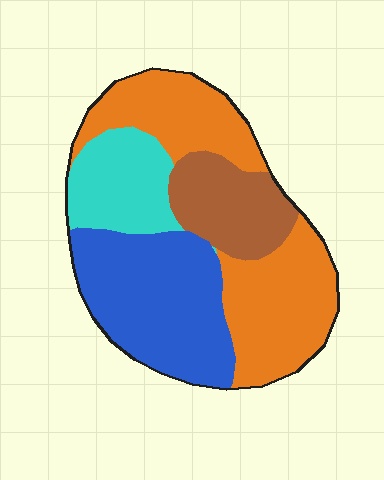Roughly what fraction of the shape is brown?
Brown covers around 15% of the shape.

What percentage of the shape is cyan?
Cyan covers roughly 15% of the shape.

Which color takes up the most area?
Orange, at roughly 40%.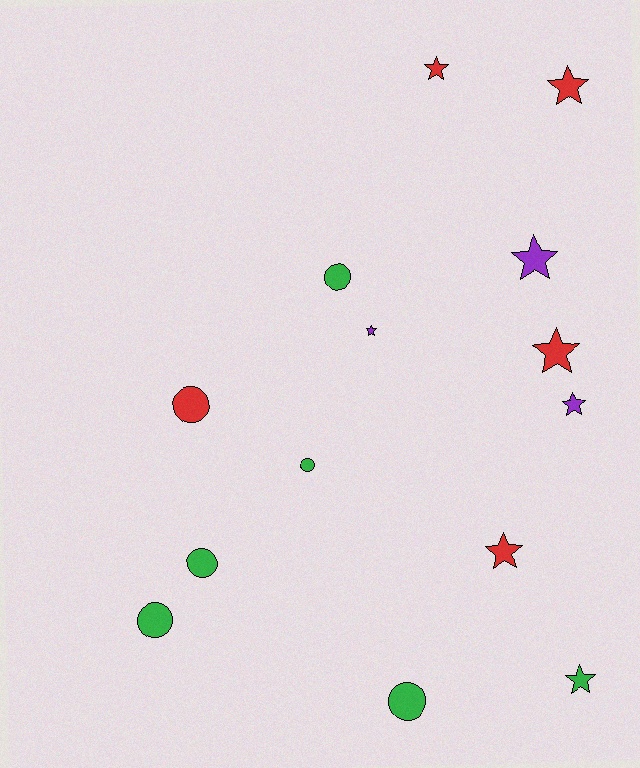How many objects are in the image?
There are 14 objects.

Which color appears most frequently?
Green, with 6 objects.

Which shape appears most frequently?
Star, with 8 objects.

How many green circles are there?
There are 5 green circles.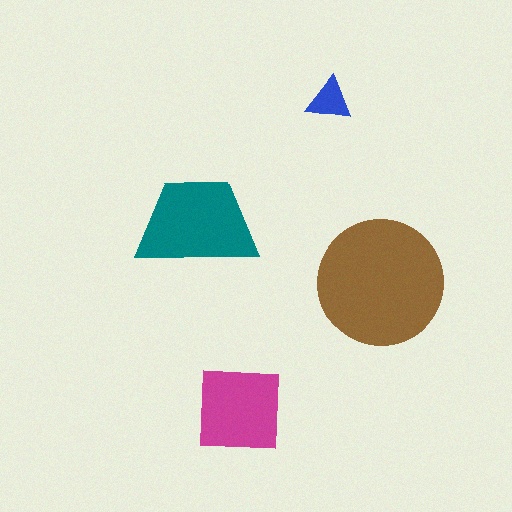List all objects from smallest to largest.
The blue triangle, the magenta square, the teal trapezoid, the brown circle.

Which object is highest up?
The blue triangle is topmost.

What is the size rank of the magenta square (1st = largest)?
3rd.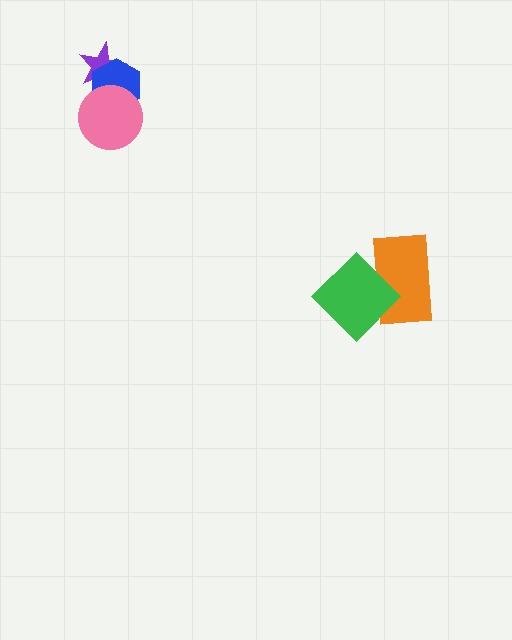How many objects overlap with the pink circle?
1 object overlaps with the pink circle.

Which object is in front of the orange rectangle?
The green diamond is in front of the orange rectangle.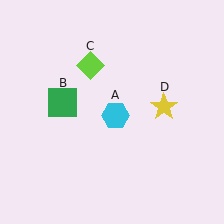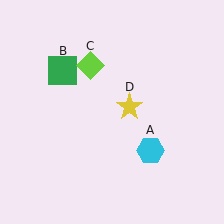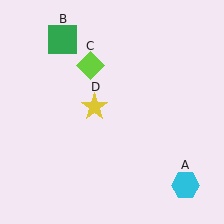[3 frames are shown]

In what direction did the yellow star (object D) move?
The yellow star (object D) moved left.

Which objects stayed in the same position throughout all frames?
Lime diamond (object C) remained stationary.